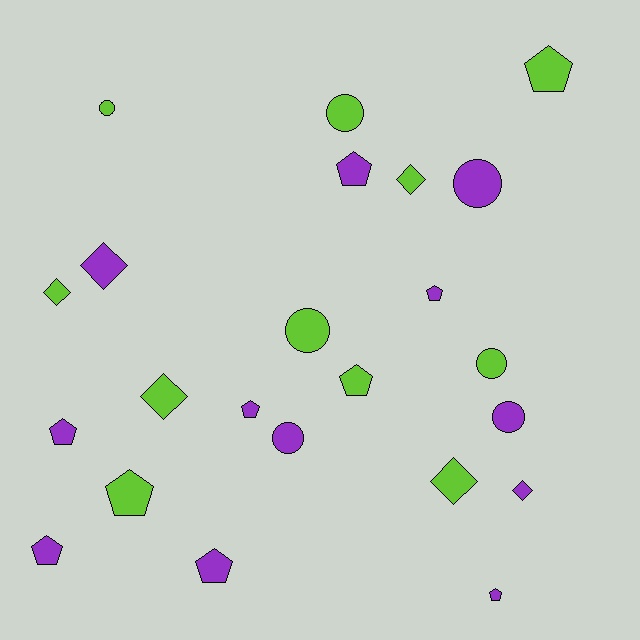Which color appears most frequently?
Purple, with 12 objects.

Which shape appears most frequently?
Pentagon, with 10 objects.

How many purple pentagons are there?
There are 7 purple pentagons.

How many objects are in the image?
There are 23 objects.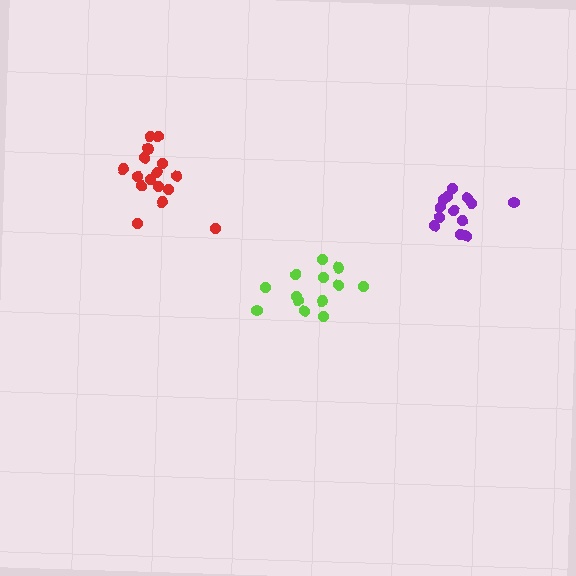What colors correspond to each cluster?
The clusters are colored: lime, red, purple.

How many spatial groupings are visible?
There are 3 spatial groupings.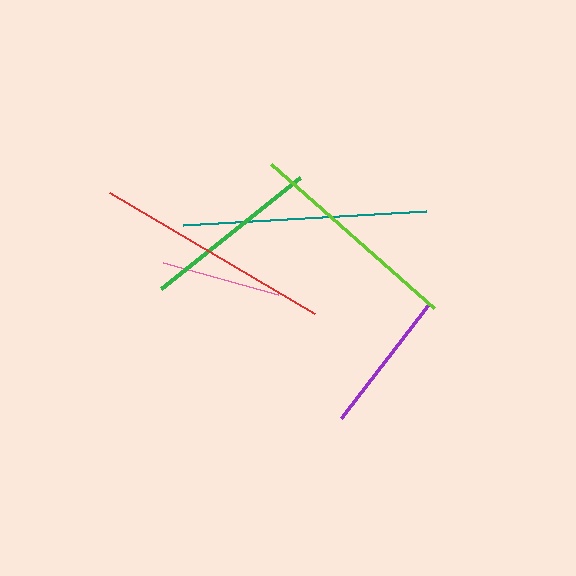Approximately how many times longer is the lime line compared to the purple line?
The lime line is approximately 1.5 times the length of the purple line.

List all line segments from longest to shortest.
From longest to shortest: teal, red, lime, green, purple, pink.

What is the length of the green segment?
The green segment is approximately 178 pixels long.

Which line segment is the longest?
The teal line is the longest at approximately 244 pixels.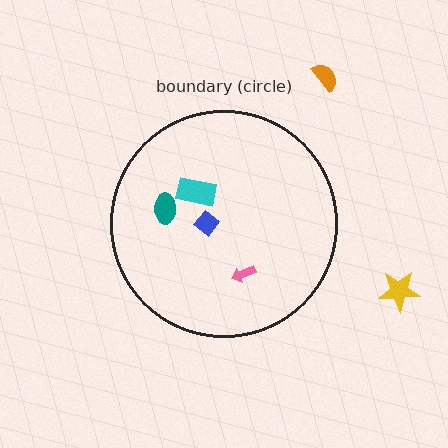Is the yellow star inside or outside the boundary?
Outside.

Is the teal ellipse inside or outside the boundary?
Inside.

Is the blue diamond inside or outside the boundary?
Inside.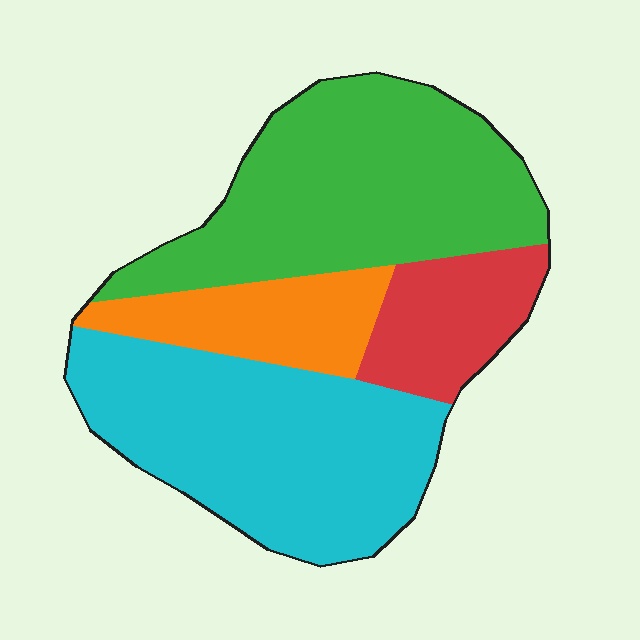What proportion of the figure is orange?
Orange covers 14% of the figure.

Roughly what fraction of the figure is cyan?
Cyan covers around 35% of the figure.